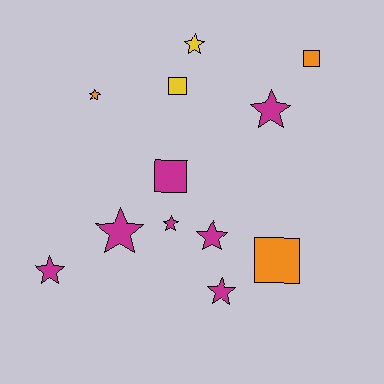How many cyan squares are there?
There are no cyan squares.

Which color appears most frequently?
Magenta, with 7 objects.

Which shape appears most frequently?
Star, with 8 objects.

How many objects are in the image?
There are 12 objects.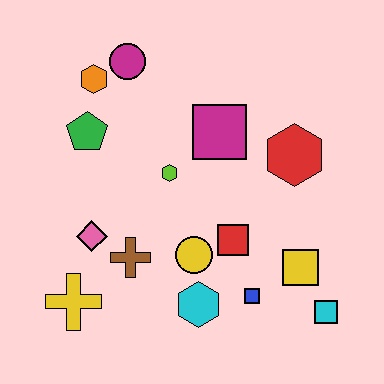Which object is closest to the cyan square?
The yellow square is closest to the cyan square.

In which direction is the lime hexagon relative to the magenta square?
The lime hexagon is to the left of the magenta square.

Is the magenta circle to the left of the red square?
Yes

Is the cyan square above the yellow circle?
No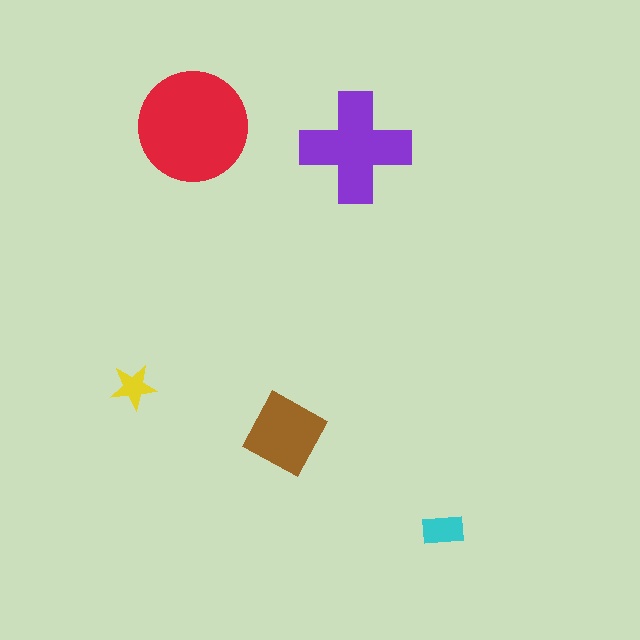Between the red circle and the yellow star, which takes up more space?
The red circle.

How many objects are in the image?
There are 5 objects in the image.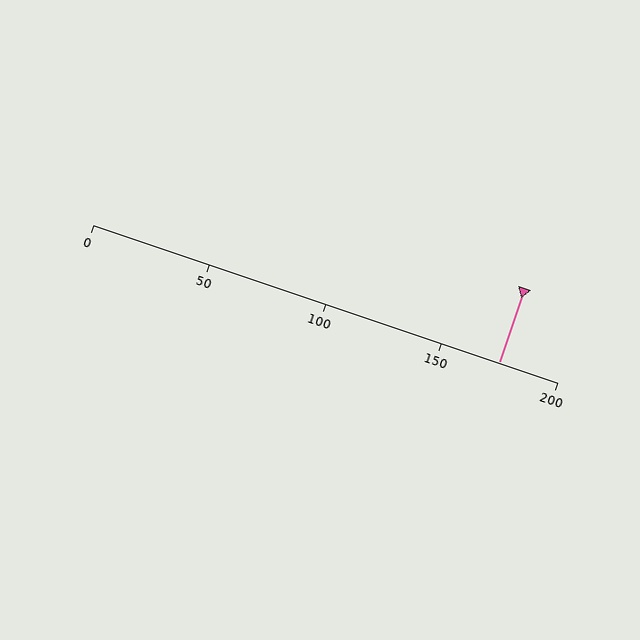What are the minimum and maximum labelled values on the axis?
The axis runs from 0 to 200.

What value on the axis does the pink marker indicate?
The marker indicates approximately 175.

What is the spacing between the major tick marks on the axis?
The major ticks are spaced 50 apart.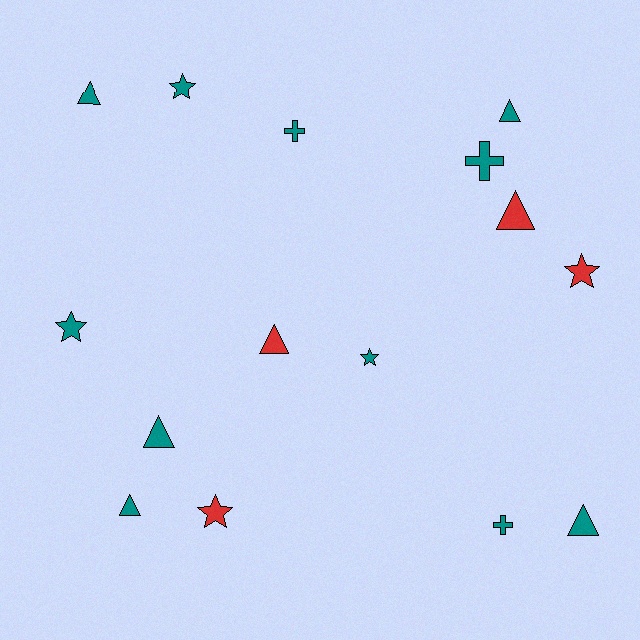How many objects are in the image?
There are 15 objects.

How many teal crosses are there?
There are 3 teal crosses.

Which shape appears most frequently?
Triangle, with 7 objects.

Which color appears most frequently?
Teal, with 11 objects.